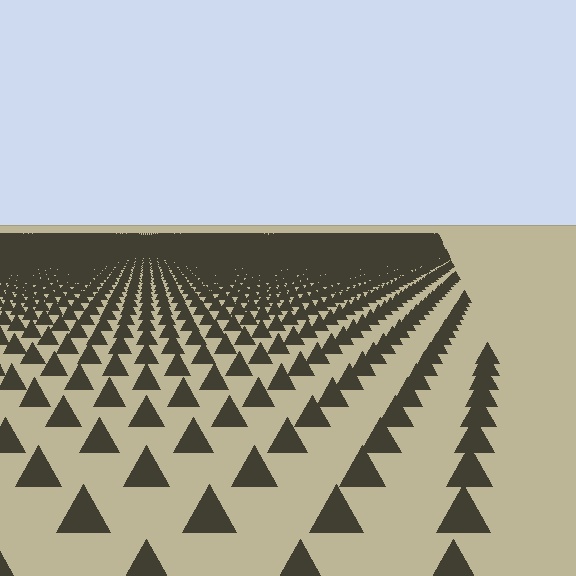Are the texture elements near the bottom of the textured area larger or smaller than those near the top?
Larger. Near the bottom, elements are closer to the viewer and appear at a bigger on-screen size.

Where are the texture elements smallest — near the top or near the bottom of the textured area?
Near the top.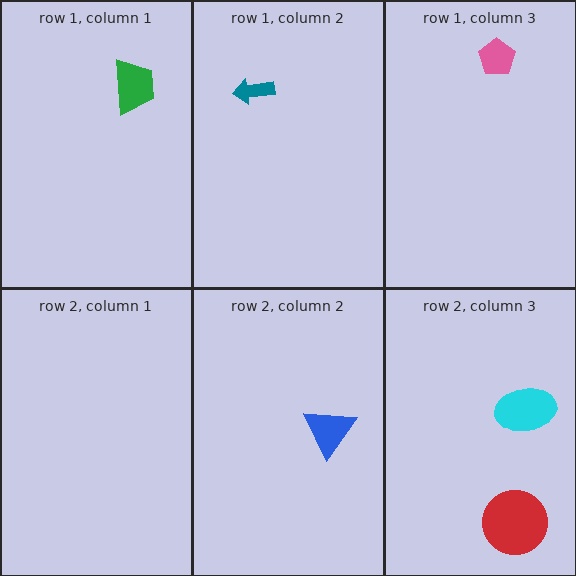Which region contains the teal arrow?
The row 1, column 2 region.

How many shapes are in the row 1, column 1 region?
1.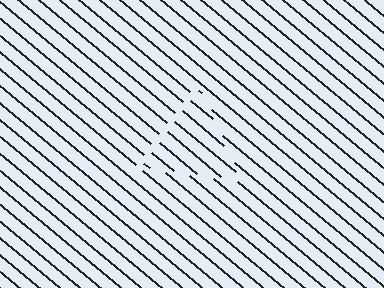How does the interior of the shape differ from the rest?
The interior of the shape contains the same grating, shifted by half a period — the contour is defined by the phase discontinuity where line-ends from the inner and outer gratings abut.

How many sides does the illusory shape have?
3 sides — the line-ends trace a triangle.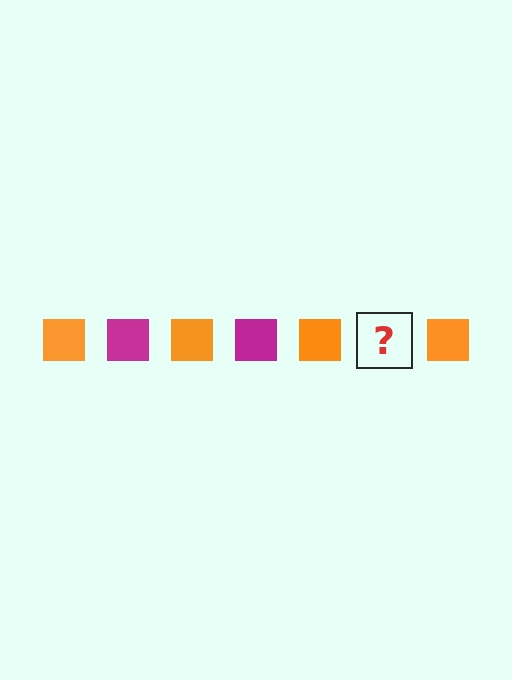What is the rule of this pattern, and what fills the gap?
The rule is that the pattern cycles through orange, magenta squares. The gap should be filled with a magenta square.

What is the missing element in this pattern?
The missing element is a magenta square.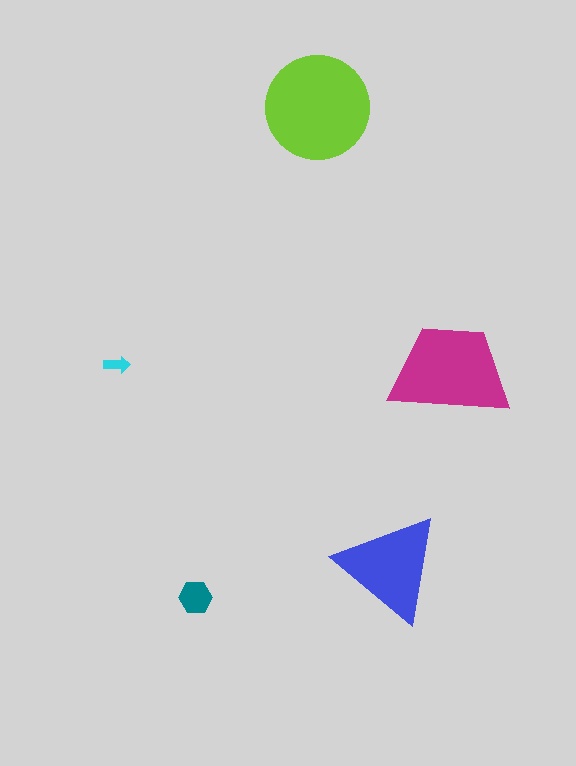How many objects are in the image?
There are 5 objects in the image.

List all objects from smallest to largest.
The cyan arrow, the teal hexagon, the blue triangle, the magenta trapezoid, the lime circle.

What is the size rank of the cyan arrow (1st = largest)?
5th.